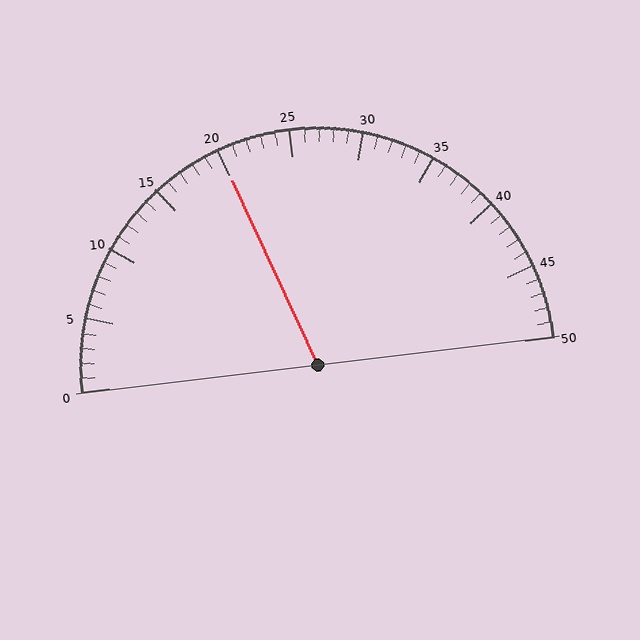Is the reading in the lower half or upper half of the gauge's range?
The reading is in the lower half of the range (0 to 50).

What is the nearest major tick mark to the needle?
The nearest major tick mark is 20.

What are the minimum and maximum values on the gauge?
The gauge ranges from 0 to 50.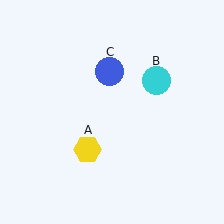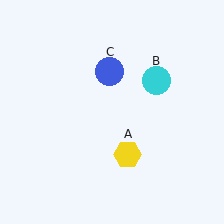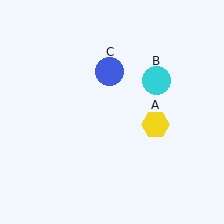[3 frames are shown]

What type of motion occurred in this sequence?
The yellow hexagon (object A) rotated counterclockwise around the center of the scene.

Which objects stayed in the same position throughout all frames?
Cyan circle (object B) and blue circle (object C) remained stationary.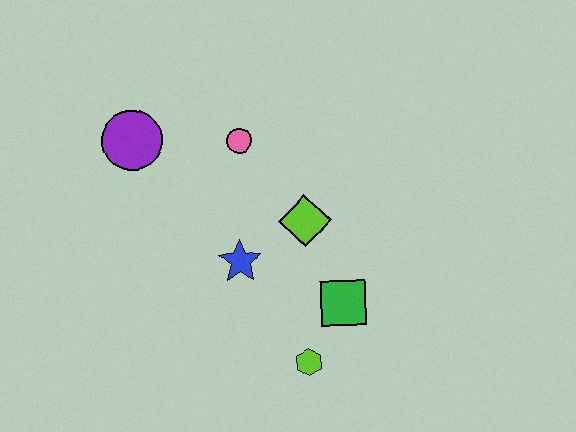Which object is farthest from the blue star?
The purple circle is farthest from the blue star.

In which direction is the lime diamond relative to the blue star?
The lime diamond is to the right of the blue star.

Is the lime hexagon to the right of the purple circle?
Yes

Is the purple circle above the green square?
Yes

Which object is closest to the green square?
The lime hexagon is closest to the green square.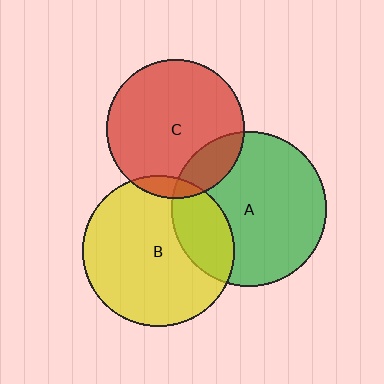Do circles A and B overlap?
Yes.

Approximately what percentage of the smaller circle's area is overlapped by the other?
Approximately 25%.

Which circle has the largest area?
Circle A (green).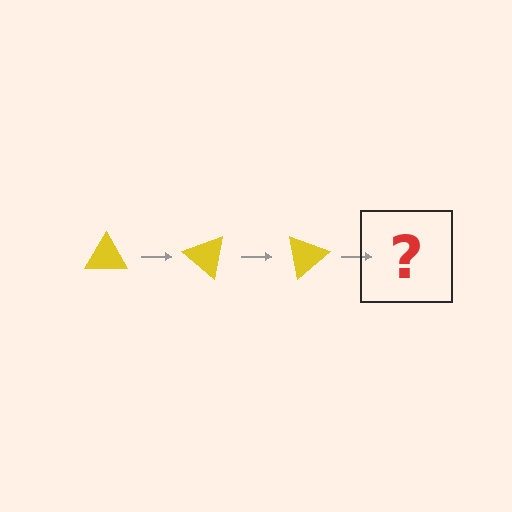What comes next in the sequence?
The next element should be a yellow triangle rotated 120 degrees.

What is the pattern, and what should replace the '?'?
The pattern is that the triangle rotates 40 degrees each step. The '?' should be a yellow triangle rotated 120 degrees.